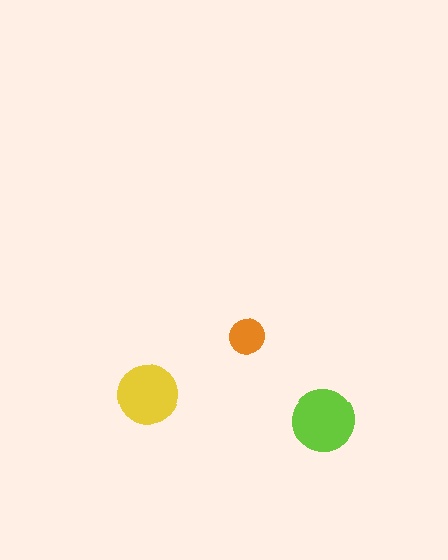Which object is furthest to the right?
The lime circle is rightmost.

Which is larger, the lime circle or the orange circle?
The lime one.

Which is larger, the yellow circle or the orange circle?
The yellow one.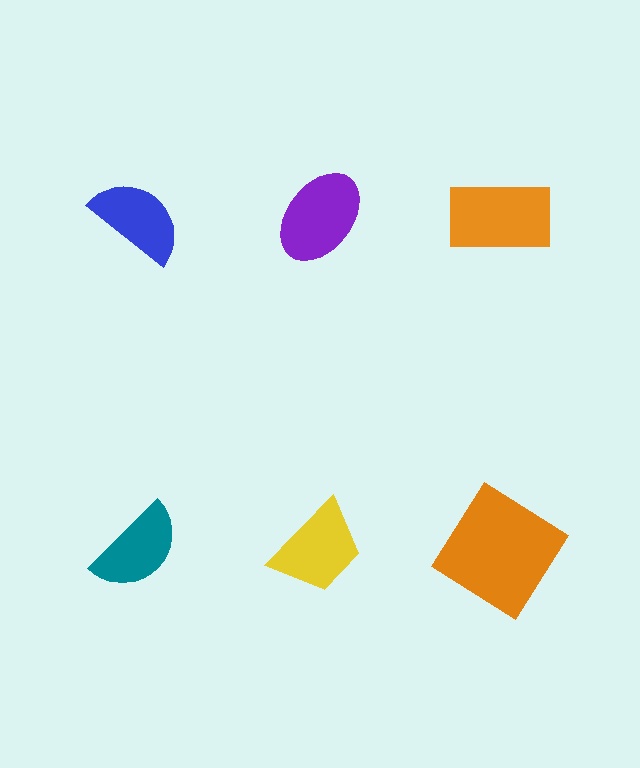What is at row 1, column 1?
A blue semicircle.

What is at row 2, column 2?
A yellow trapezoid.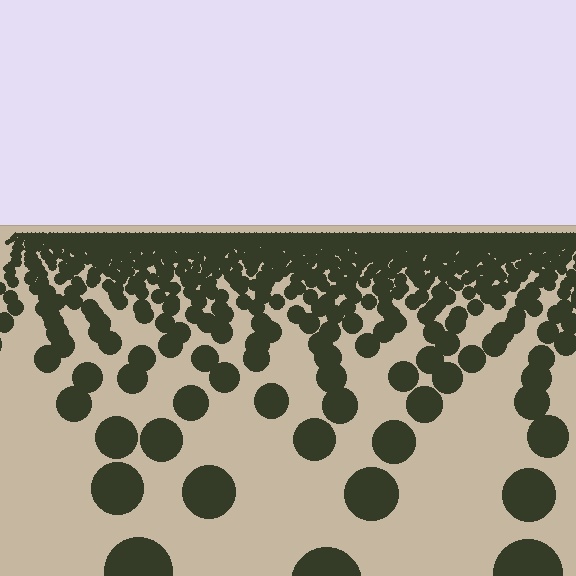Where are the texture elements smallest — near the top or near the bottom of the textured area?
Near the top.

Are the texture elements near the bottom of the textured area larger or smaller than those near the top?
Larger. Near the bottom, elements are closer to the viewer and appear at a bigger on-screen size.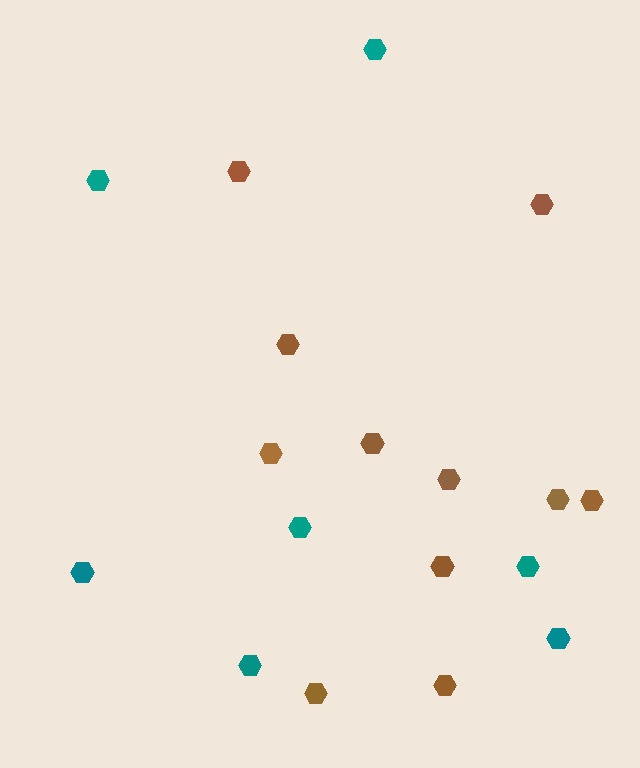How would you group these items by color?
There are 2 groups: one group of brown hexagons (11) and one group of teal hexagons (7).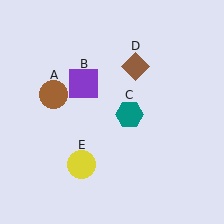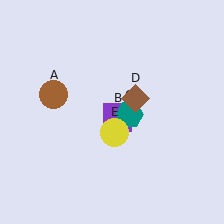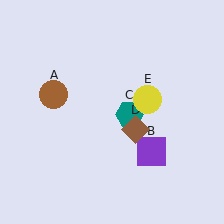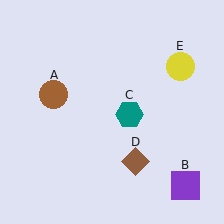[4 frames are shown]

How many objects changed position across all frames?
3 objects changed position: purple square (object B), brown diamond (object D), yellow circle (object E).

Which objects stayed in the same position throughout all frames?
Brown circle (object A) and teal hexagon (object C) remained stationary.